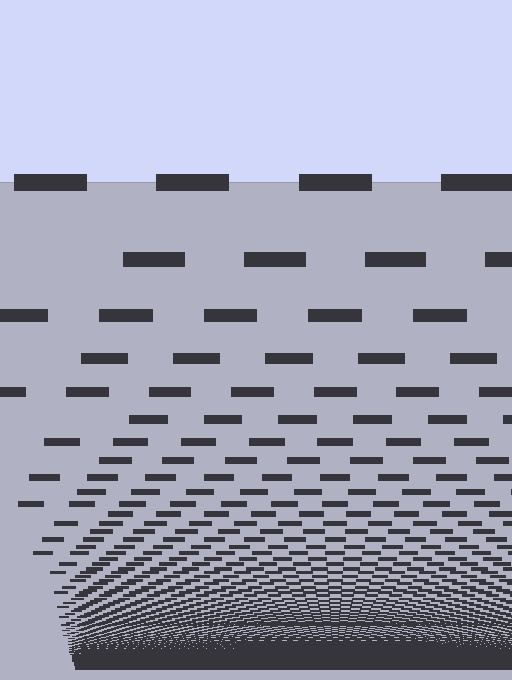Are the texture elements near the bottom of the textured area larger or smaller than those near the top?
Smaller. The gradient is inverted — elements near the bottom are smaller and denser.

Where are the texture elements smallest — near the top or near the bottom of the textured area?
Near the bottom.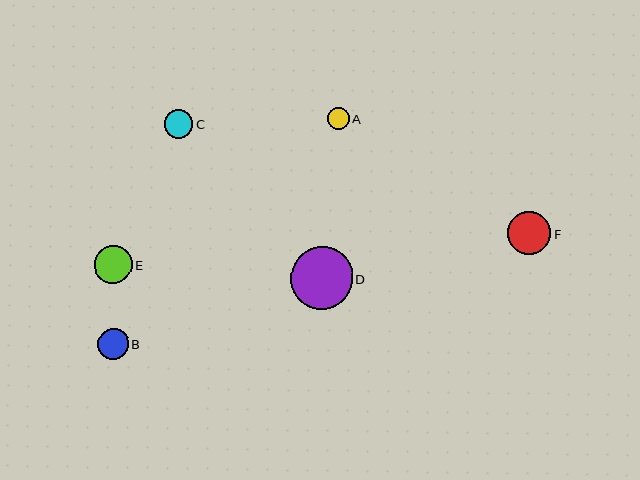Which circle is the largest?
Circle D is the largest with a size of approximately 62 pixels.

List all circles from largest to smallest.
From largest to smallest: D, F, E, B, C, A.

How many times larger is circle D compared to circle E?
Circle D is approximately 1.7 times the size of circle E.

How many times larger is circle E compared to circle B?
Circle E is approximately 1.2 times the size of circle B.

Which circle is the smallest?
Circle A is the smallest with a size of approximately 22 pixels.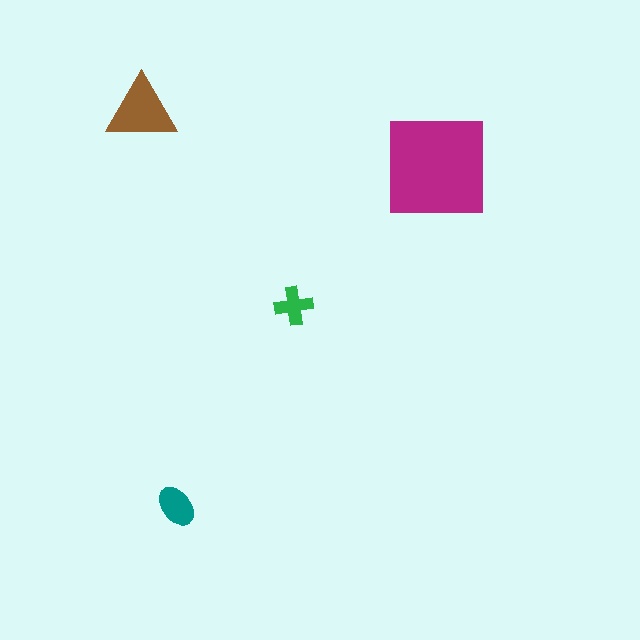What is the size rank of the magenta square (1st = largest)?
1st.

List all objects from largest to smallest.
The magenta square, the brown triangle, the teal ellipse, the green cross.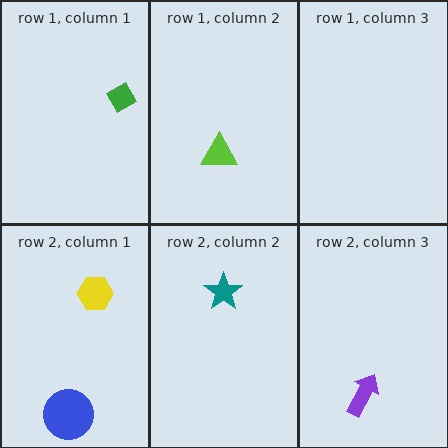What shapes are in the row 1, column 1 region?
The green diamond.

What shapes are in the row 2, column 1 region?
The blue circle, the yellow hexagon.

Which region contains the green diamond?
The row 1, column 1 region.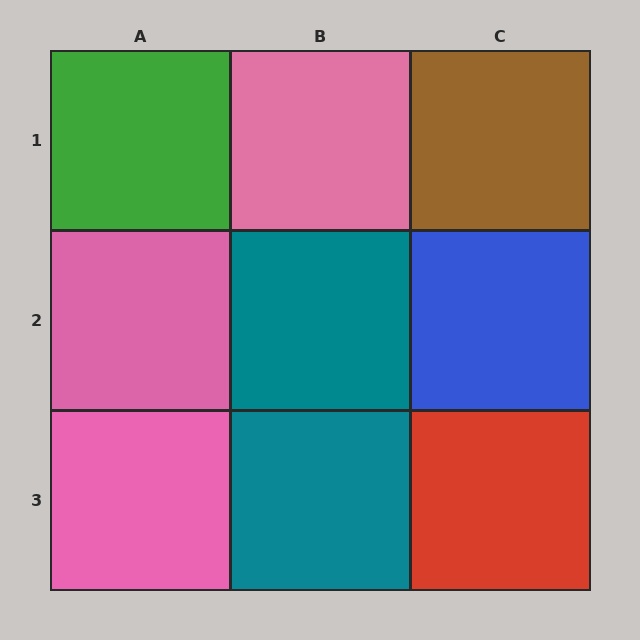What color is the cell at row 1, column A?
Green.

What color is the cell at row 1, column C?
Brown.